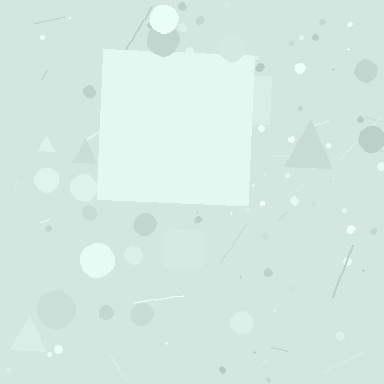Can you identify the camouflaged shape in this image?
The camouflaged shape is a square.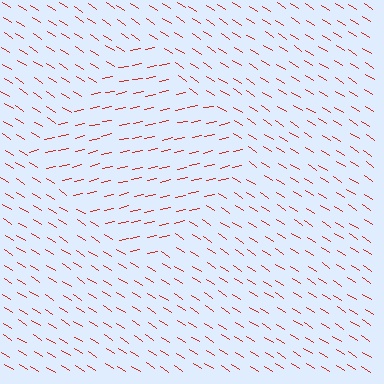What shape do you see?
I see a diamond.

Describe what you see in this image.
The image is filled with small red line segments. A diamond region in the image has lines oriented differently from the surrounding lines, creating a visible texture boundary.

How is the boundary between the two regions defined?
The boundary is defined purely by a change in line orientation (approximately 45 degrees difference). All lines are the same color and thickness.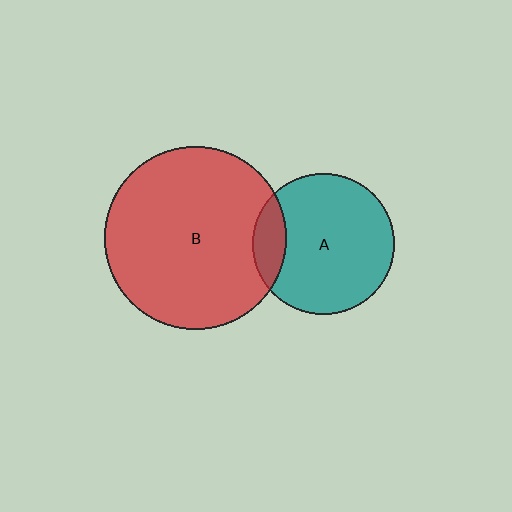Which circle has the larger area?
Circle B (red).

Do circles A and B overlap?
Yes.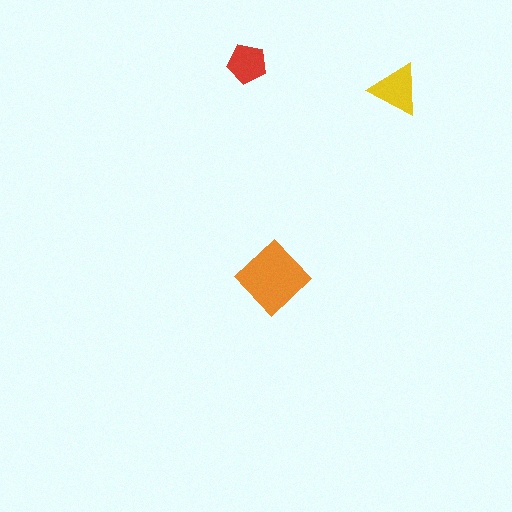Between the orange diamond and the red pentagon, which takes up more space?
The orange diamond.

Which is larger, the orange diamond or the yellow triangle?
The orange diamond.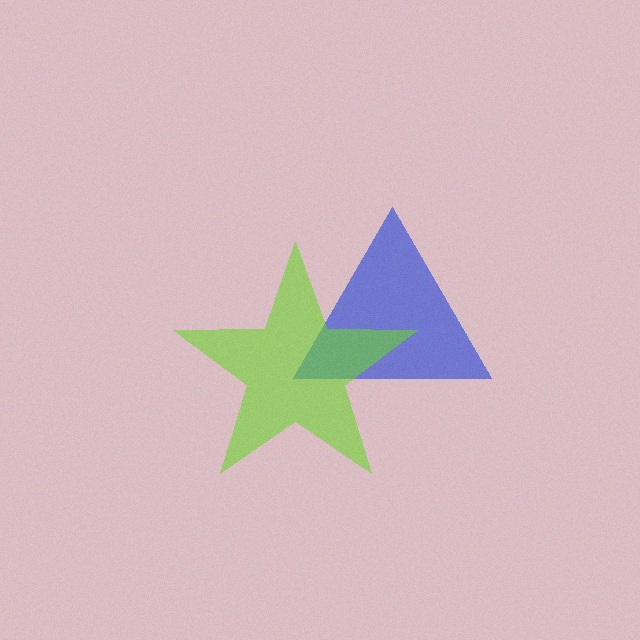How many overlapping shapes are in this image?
There are 2 overlapping shapes in the image.